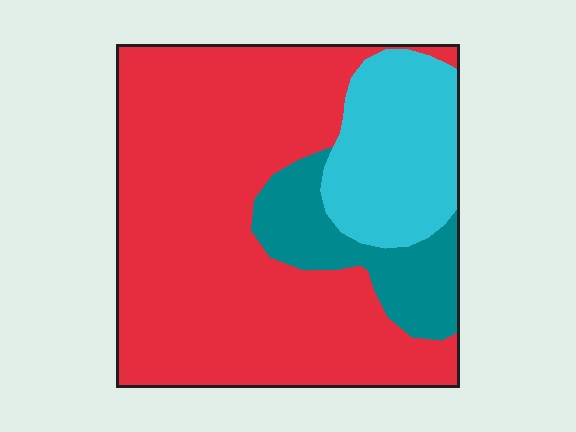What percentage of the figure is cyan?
Cyan covers roughly 20% of the figure.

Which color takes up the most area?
Red, at roughly 65%.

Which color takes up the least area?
Teal, at roughly 15%.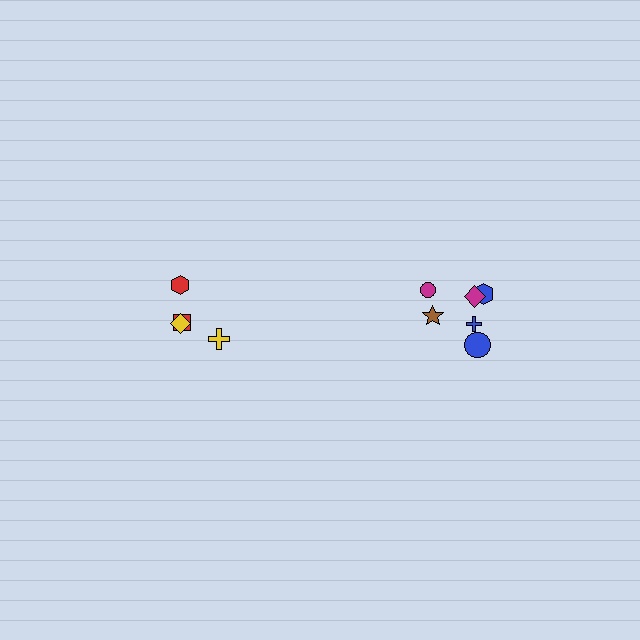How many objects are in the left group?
There are 4 objects.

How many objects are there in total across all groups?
There are 10 objects.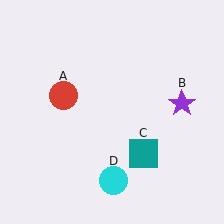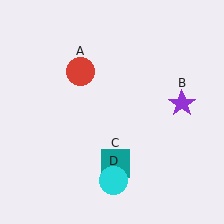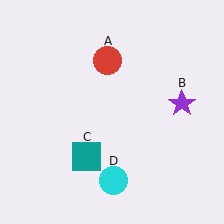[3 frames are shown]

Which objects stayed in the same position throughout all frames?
Purple star (object B) and cyan circle (object D) remained stationary.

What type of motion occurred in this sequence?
The red circle (object A), teal square (object C) rotated clockwise around the center of the scene.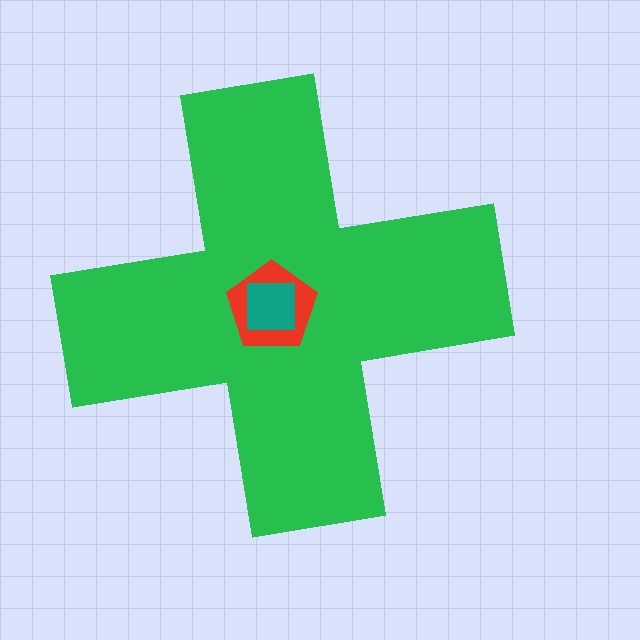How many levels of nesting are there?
3.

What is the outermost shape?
The green cross.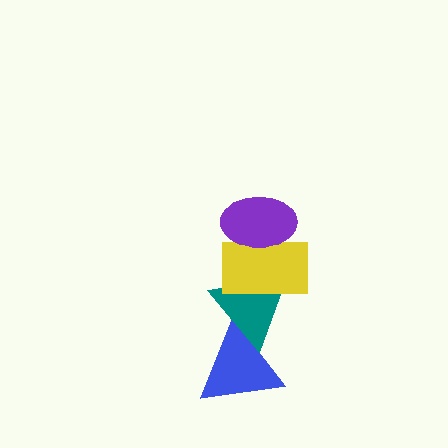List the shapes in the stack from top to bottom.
From top to bottom: the purple ellipse, the yellow rectangle, the teal triangle, the blue triangle.